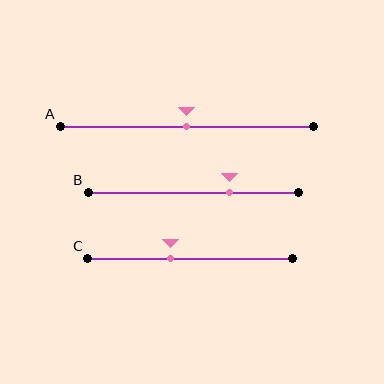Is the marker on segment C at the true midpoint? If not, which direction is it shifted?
No, the marker on segment C is shifted to the left by about 10% of the segment length.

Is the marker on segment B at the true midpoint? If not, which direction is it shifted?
No, the marker on segment B is shifted to the right by about 17% of the segment length.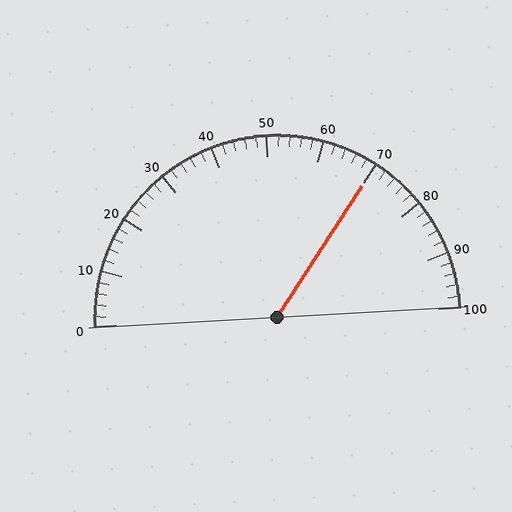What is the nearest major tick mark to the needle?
The nearest major tick mark is 70.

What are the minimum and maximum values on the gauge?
The gauge ranges from 0 to 100.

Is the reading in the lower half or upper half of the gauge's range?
The reading is in the upper half of the range (0 to 100).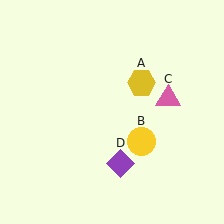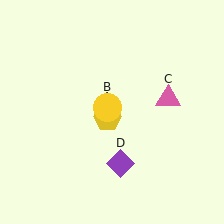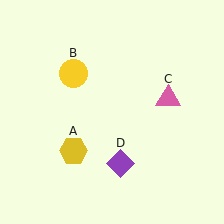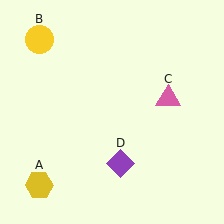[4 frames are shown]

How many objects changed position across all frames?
2 objects changed position: yellow hexagon (object A), yellow circle (object B).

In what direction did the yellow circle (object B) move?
The yellow circle (object B) moved up and to the left.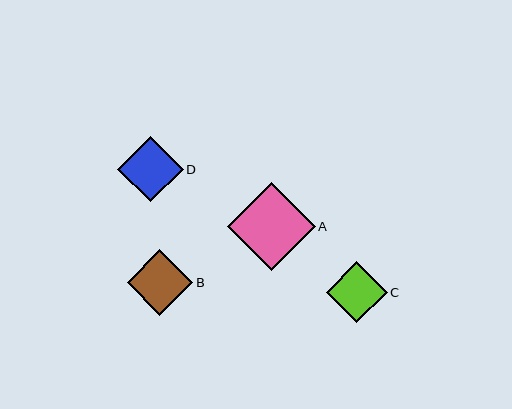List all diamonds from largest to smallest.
From largest to smallest: A, B, D, C.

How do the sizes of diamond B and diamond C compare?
Diamond B and diamond C are approximately the same size.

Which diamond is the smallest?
Diamond C is the smallest with a size of approximately 61 pixels.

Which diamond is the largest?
Diamond A is the largest with a size of approximately 88 pixels.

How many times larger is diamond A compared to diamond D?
Diamond A is approximately 1.3 times the size of diamond D.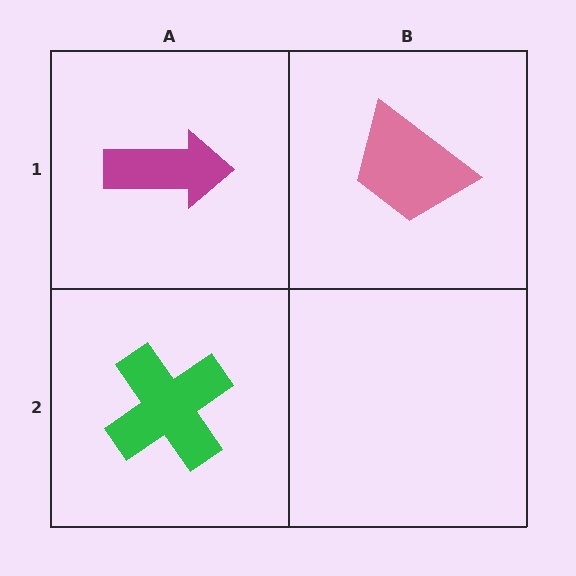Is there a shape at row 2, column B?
No, that cell is empty.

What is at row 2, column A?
A green cross.